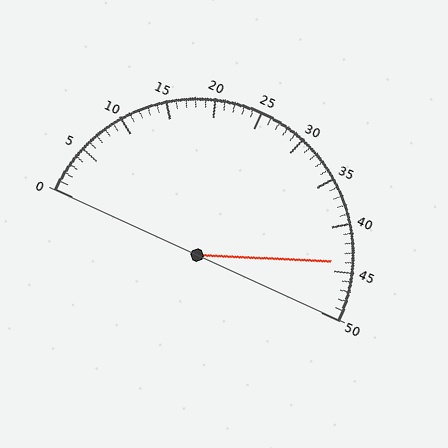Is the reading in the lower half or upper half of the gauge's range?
The reading is in the upper half of the range (0 to 50).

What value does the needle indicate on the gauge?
The needle indicates approximately 44.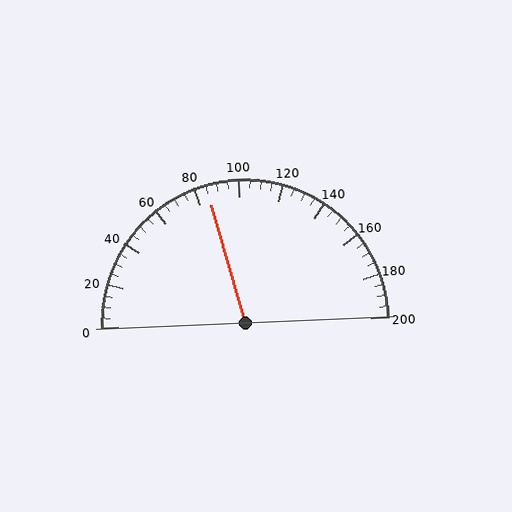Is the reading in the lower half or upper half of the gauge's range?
The reading is in the lower half of the range (0 to 200).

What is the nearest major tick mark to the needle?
The nearest major tick mark is 80.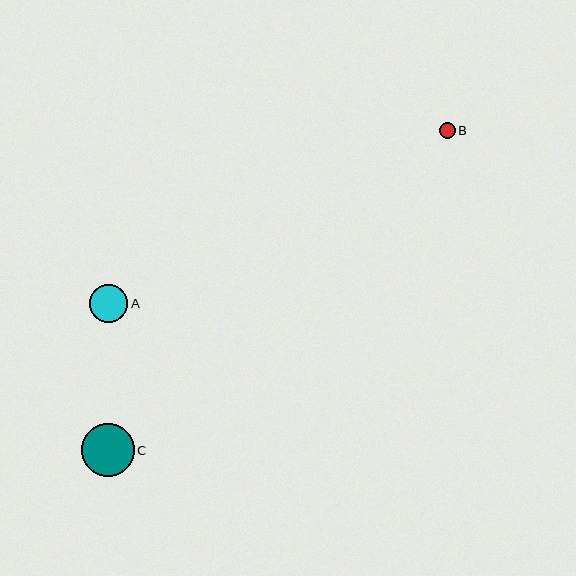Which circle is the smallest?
Circle B is the smallest with a size of approximately 15 pixels.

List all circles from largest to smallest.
From largest to smallest: C, A, B.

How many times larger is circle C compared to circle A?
Circle C is approximately 1.4 times the size of circle A.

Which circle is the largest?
Circle C is the largest with a size of approximately 53 pixels.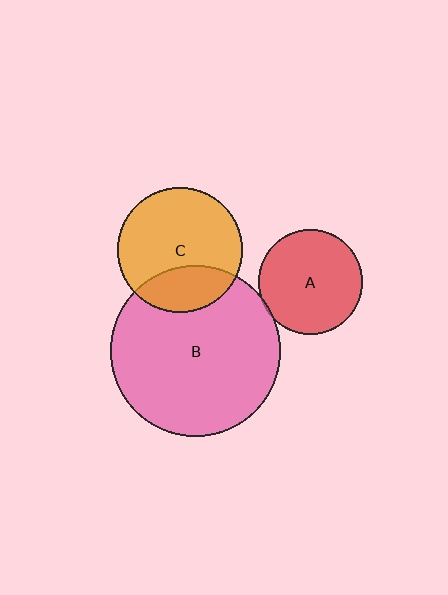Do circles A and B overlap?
Yes.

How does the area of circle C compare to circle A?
Approximately 1.4 times.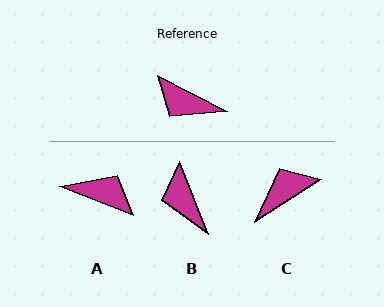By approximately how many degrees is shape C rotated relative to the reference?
Approximately 120 degrees clockwise.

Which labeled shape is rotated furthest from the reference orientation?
A, about 174 degrees away.